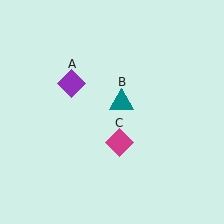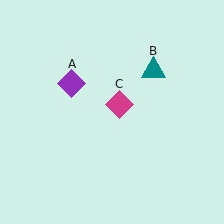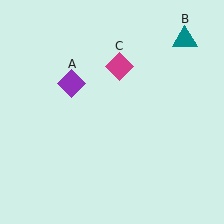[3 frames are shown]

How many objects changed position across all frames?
2 objects changed position: teal triangle (object B), magenta diamond (object C).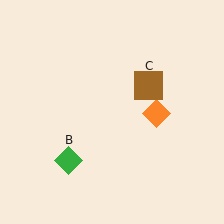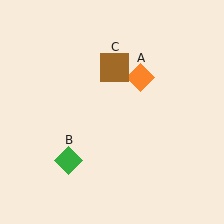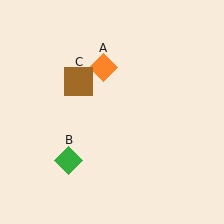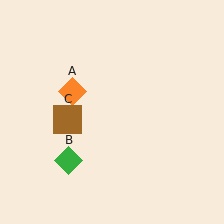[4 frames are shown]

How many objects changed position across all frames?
2 objects changed position: orange diamond (object A), brown square (object C).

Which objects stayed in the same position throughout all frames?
Green diamond (object B) remained stationary.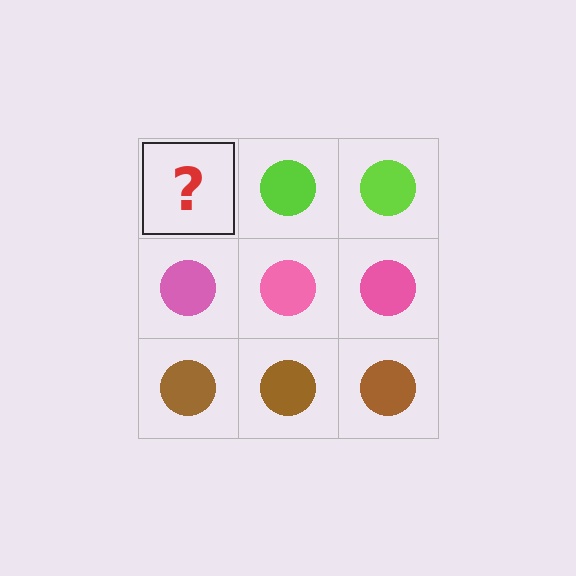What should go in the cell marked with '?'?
The missing cell should contain a lime circle.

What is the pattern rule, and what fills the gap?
The rule is that each row has a consistent color. The gap should be filled with a lime circle.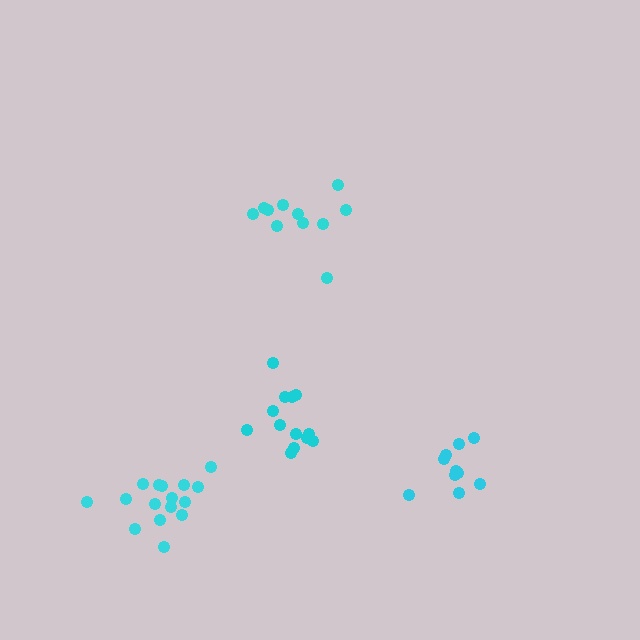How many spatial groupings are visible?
There are 4 spatial groupings.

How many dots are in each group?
Group 1: 13 dots, Group 2: 16 dots, Group 3: 10 dots, Group 4: 11 dots (50 total).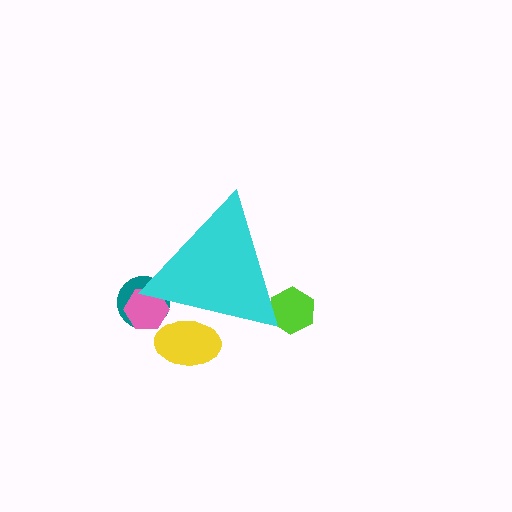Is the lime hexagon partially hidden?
Yes, the lime hexagon is partially hidden behind the cyan triangle.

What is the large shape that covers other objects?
A cyan triangle.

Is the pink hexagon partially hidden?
Yes, the pink hexagon is partially hidden behind the cyan triangle.